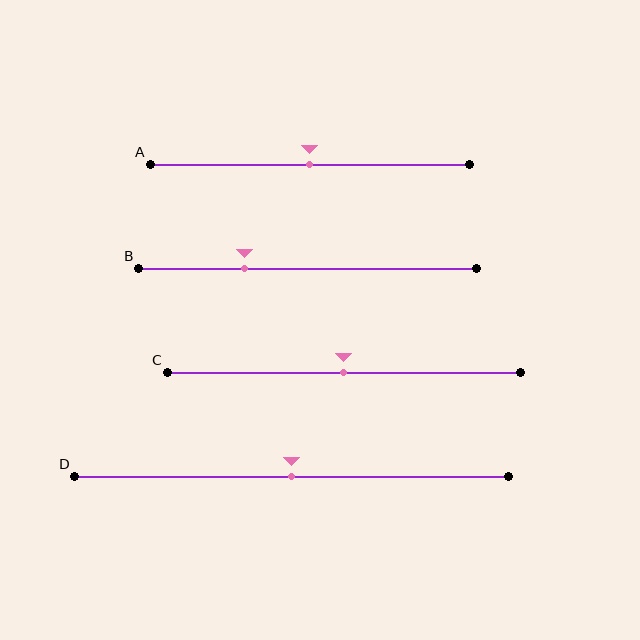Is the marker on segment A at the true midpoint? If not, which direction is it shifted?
Yes, the marker on segment A is at the true midpoint.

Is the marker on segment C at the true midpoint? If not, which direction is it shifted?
Yes, the marker on segment C is at the true midpoint.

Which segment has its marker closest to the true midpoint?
Segment A has its marker closest to the true midpoint.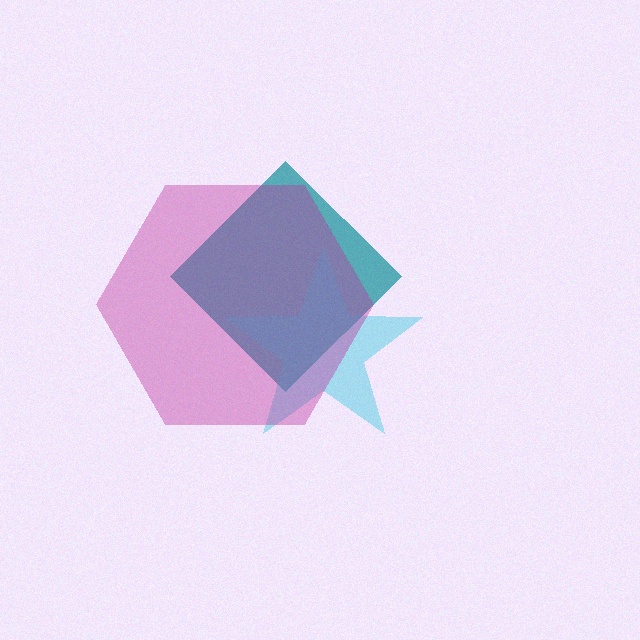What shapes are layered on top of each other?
The layered shapes are: a teal diamond, a cyan star, a magenta hexagon.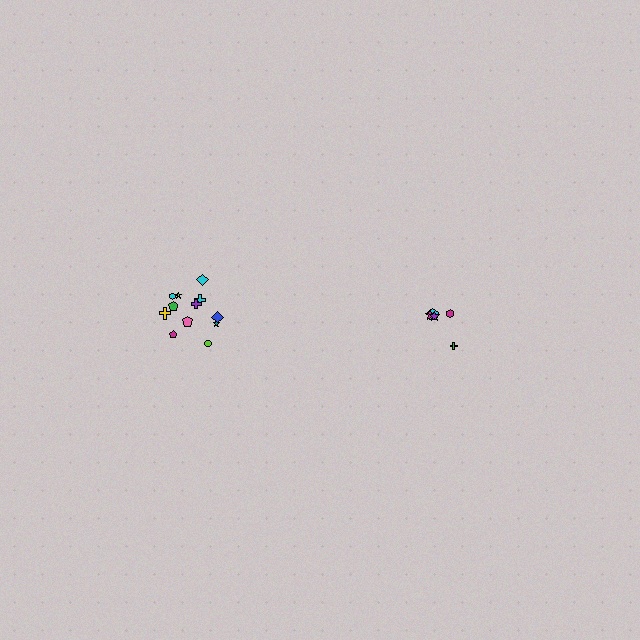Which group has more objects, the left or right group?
The left group.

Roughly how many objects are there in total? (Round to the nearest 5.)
Roughly 15 objects in total.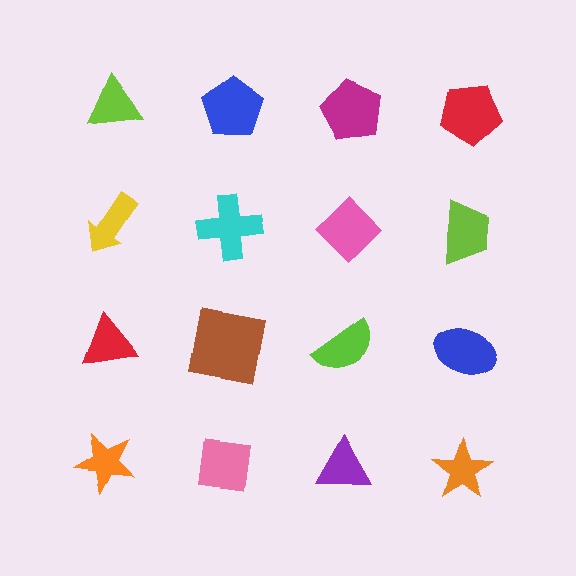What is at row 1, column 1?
A lime triangle.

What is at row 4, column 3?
A purple triangle.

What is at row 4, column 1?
An orange star.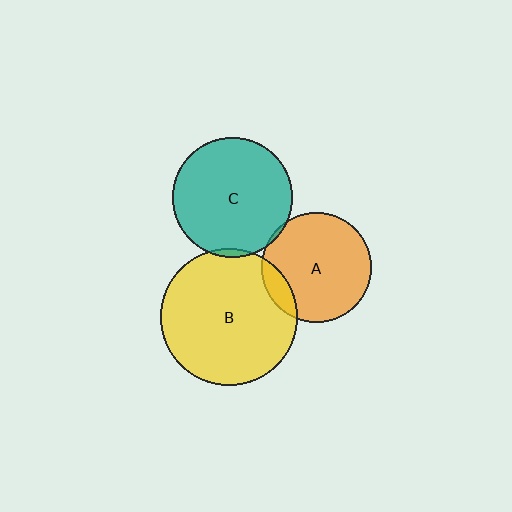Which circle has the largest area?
Circle B (yellow).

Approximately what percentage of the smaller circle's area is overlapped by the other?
Approximately 10%.